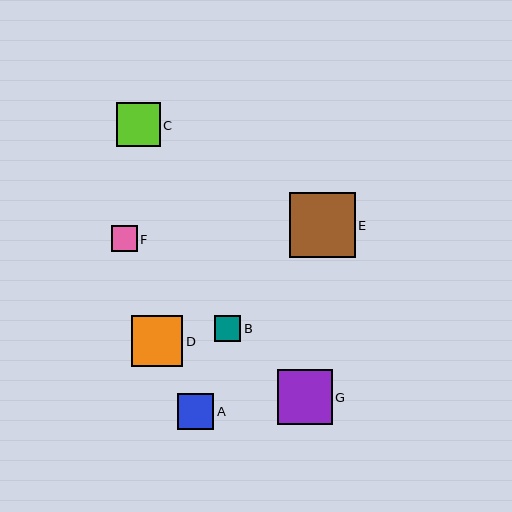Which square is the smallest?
Square F is the smallest with a size of approximately 26 pixels.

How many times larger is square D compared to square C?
Square D is approximately 1.2 times the size of square C.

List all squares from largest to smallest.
From largest to smallest: E, G, D, C, A, B, F.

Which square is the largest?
Square E is the largest with a size of approximately 65 pixels.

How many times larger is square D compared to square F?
Square D is approximately 2.0 times the size of square F.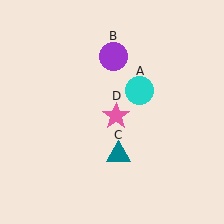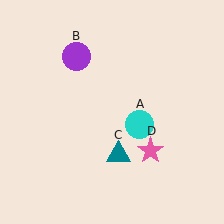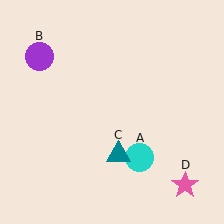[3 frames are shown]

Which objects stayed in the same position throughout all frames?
Teal triangle (object C) remained stationary.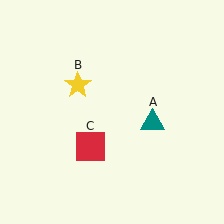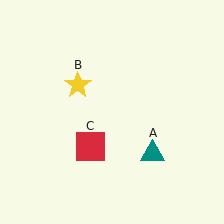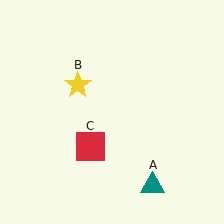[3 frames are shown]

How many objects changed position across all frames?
1 object changed position: teal triangle (object A).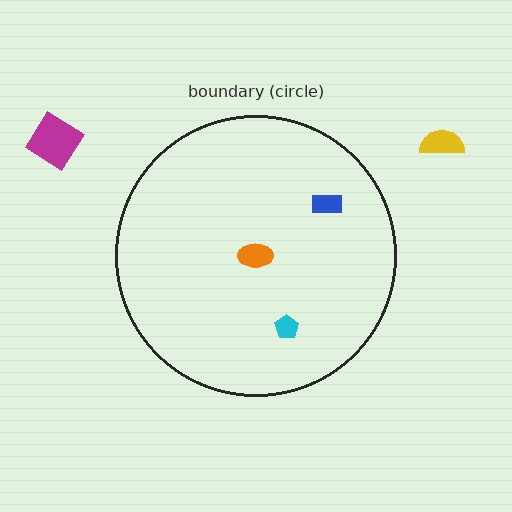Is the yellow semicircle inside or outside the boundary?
Outside.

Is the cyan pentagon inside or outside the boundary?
Inside.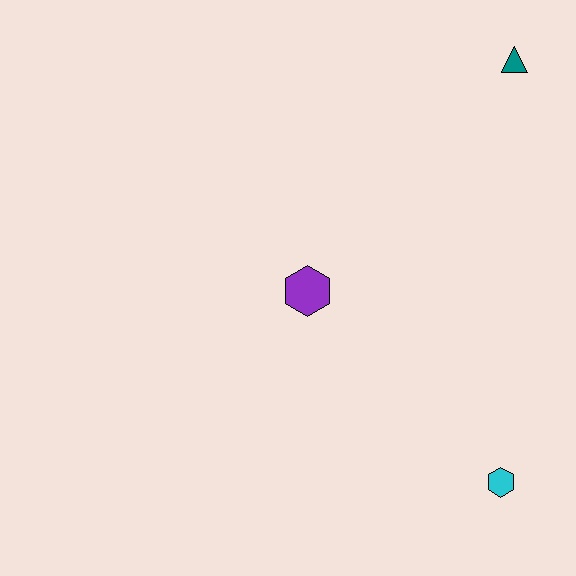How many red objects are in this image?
There are no red objects.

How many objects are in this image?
There are 3 objects.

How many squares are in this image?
There are no squares.